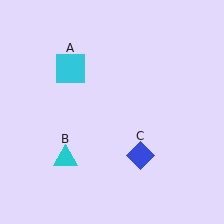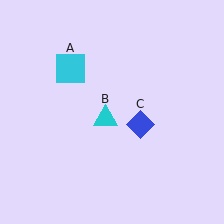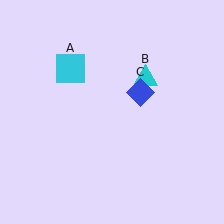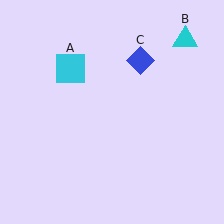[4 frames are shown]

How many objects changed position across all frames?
2 objects changed position: cyan triangle (object B), blue diamond (object C).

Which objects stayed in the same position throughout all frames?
Cyan square (object A) remained stationary.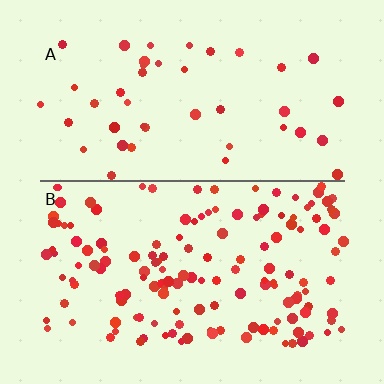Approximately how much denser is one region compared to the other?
Approximately 3.4× — region B over region A.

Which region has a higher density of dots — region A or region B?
B (the bottom).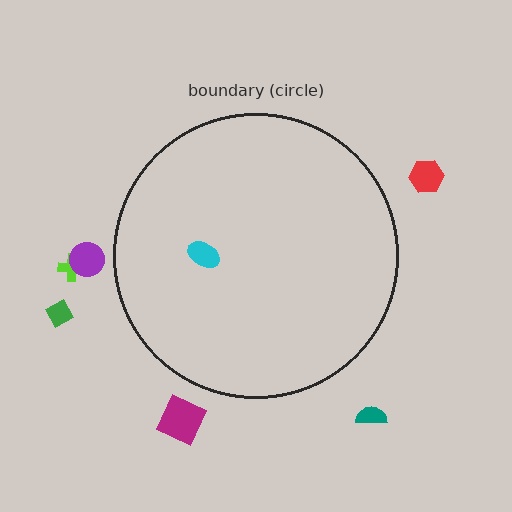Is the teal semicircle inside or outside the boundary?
Outside.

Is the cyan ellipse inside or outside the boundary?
Inside.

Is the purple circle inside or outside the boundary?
Outside.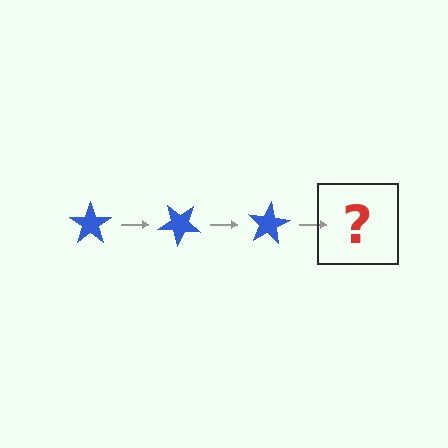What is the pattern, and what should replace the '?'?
The pattern is that the star rotates 40 degrees each step. The '?' should be a blue star rotated 120 degrees.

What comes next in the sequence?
The next element should be a blue star rotated 120 degrees.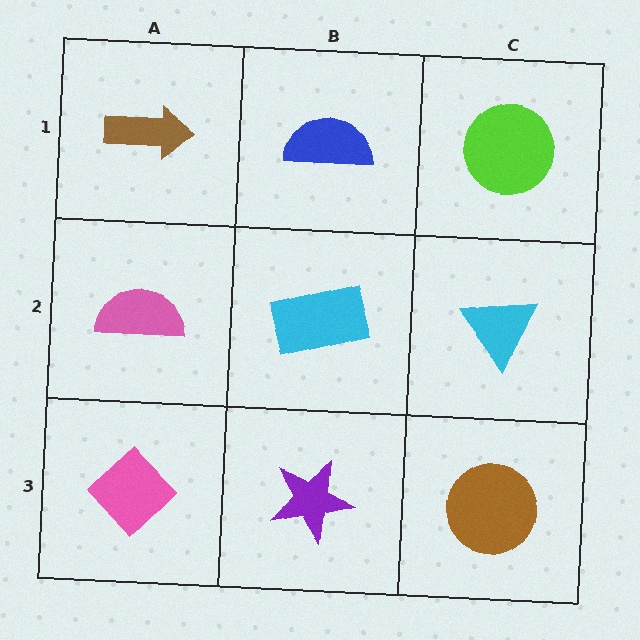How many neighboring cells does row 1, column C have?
2.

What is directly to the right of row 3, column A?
A purple star.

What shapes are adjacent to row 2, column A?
A brown arrow (row 1, column A), a pink diamond (row 3, column A), a cyan rectangle (row 2, column B).